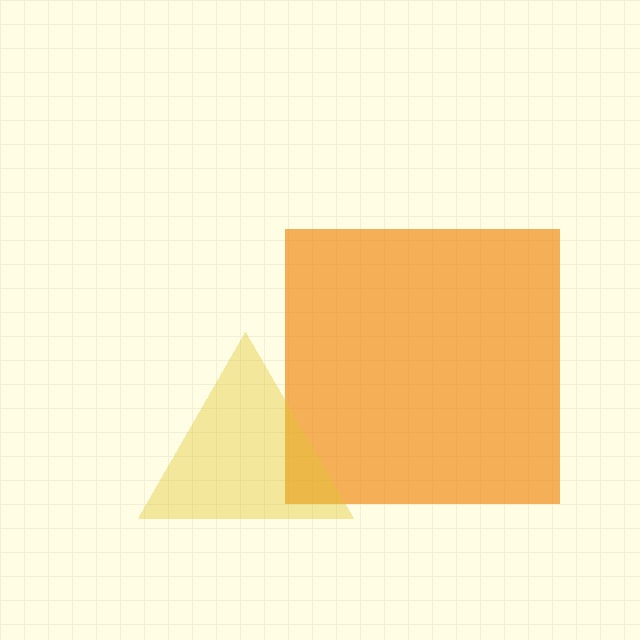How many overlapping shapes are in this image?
There are 2 overlapping shapes in the image.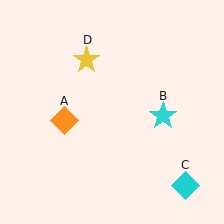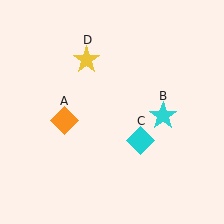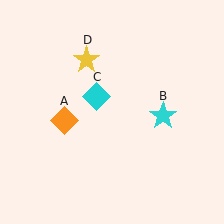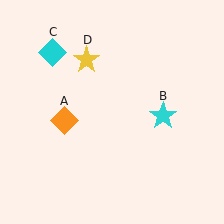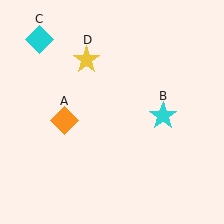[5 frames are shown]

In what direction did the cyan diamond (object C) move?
The cyan diamond (object C) moved up and to the left.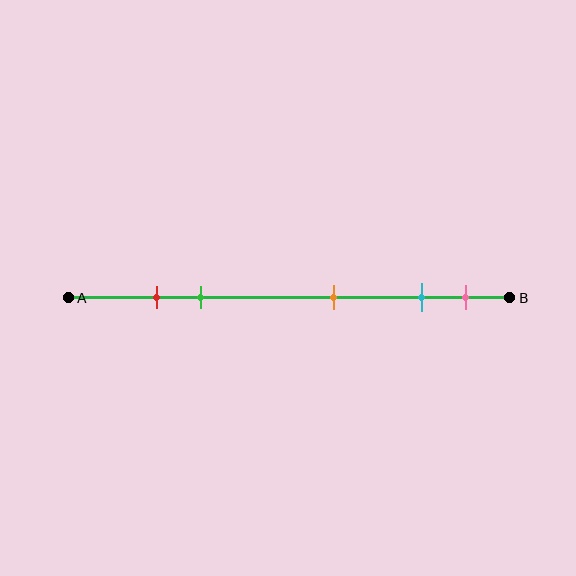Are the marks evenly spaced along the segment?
No, the marks are not evenly spaced.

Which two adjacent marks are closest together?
The red and green marks are the closest adjacent pair.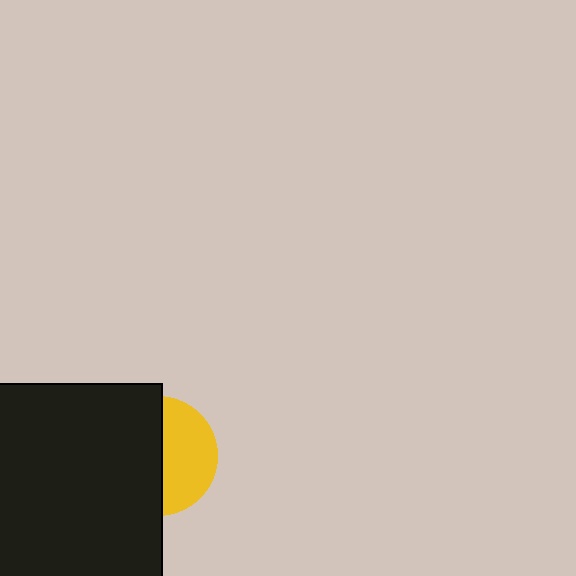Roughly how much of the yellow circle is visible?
A small part of it is visible (roughly 44%).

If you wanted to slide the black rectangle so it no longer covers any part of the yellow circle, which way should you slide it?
Slide it left — that is the most direct way to separate the two shapes.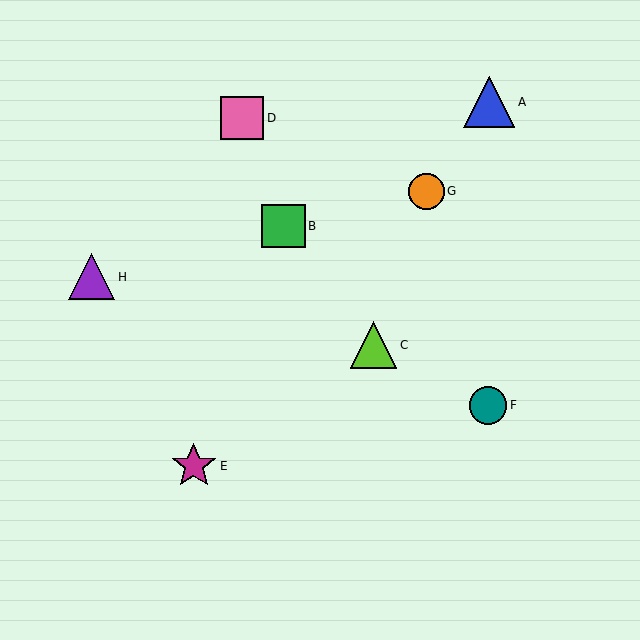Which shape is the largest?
The blue triangle (labeled A) is the largest.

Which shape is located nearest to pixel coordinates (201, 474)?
The magenta star (labeled E) at (194, 466) is nearest to that location.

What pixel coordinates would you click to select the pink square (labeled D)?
Click at (242, 118) to select the pink square D.